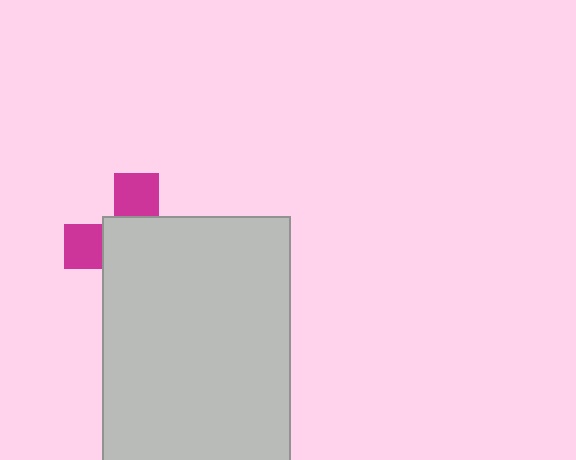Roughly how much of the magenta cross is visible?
A small part of it is visible (roughly 33%).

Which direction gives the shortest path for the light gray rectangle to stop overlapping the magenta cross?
Moving toward the lower-right gives the shortest separation.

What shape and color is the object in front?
The object in front is a light gray rectangle.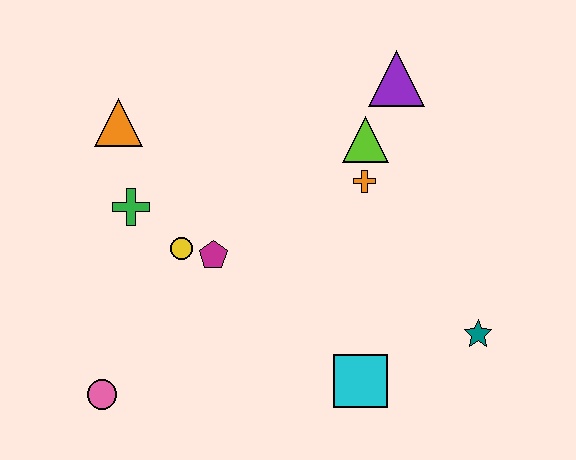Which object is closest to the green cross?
The yellow circle is closest to the green cross.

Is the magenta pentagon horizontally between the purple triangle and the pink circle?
Yes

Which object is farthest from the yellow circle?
The teal star is farthest from the yellow circle.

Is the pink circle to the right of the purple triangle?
No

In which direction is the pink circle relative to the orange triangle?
The pink circle is below the orange triangle.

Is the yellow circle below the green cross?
Yes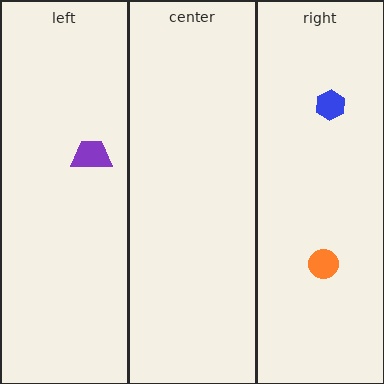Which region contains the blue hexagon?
The right region.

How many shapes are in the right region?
2.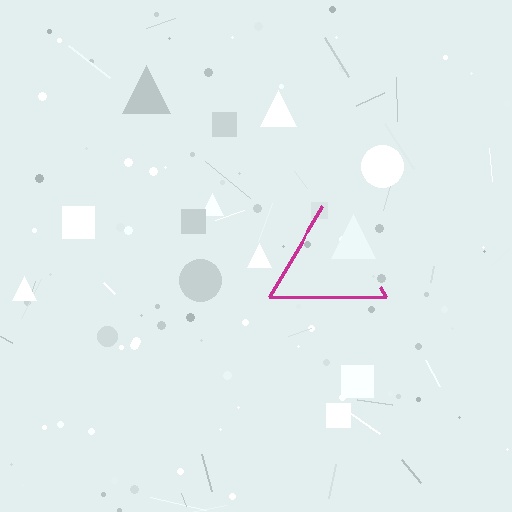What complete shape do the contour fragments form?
The contour fragments form a triangle.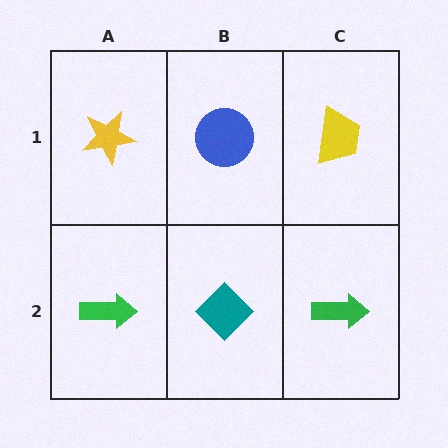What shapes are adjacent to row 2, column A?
A yellow star (row 1, column A), a teal diamond (row 2, column B).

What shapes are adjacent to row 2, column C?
A yellow trapezoid (row 1, column C), a teal diamond (row 2, column B).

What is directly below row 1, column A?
A green arrow.